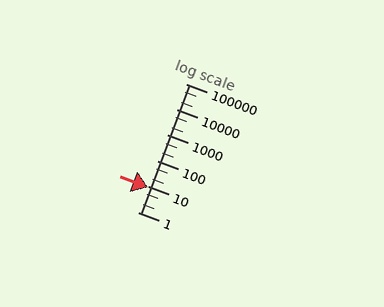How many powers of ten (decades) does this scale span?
The scale spans 5 decades, from 1 to 100000.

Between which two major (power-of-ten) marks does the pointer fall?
The pointer is between 1 and 10.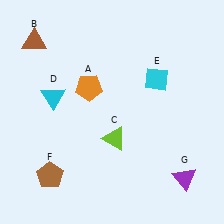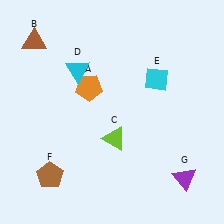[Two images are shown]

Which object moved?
The cyan triangle (D) moved up.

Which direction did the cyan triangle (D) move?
The cyan triangle (D) moved up.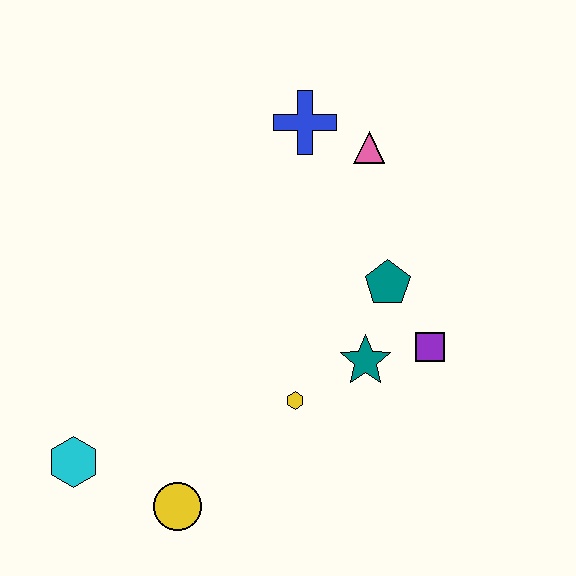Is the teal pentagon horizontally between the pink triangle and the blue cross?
No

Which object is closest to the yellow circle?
The cyan hexagon is closest to the yellow circle.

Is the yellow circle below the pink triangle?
Yes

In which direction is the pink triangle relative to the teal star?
The pink triangle is above the teal star.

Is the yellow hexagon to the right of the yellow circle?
Yes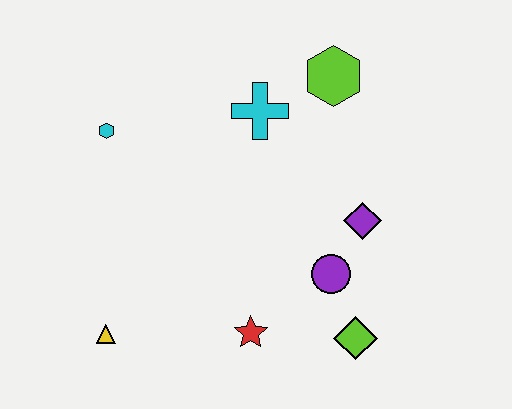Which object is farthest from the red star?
The lime hexagon is farthest from the red star.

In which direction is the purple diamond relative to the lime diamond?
The purple diamond is above the lime diamond.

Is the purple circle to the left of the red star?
No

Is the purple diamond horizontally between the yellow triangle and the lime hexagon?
No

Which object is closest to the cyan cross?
The lime hexagon is closest to the cyan cross.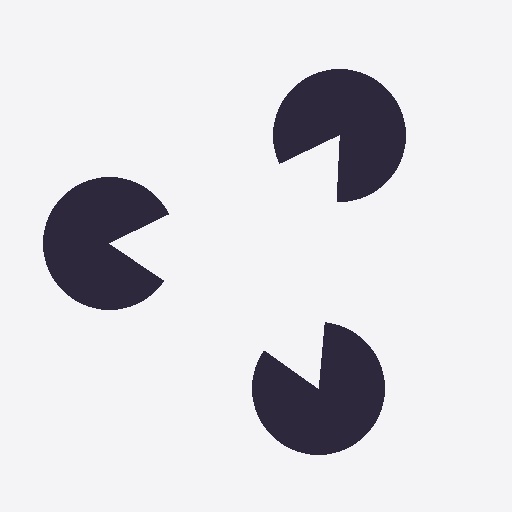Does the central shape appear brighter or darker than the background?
It typically appears slightly brighter than the background, even though no actual brightness change is drawn.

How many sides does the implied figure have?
3 sides.